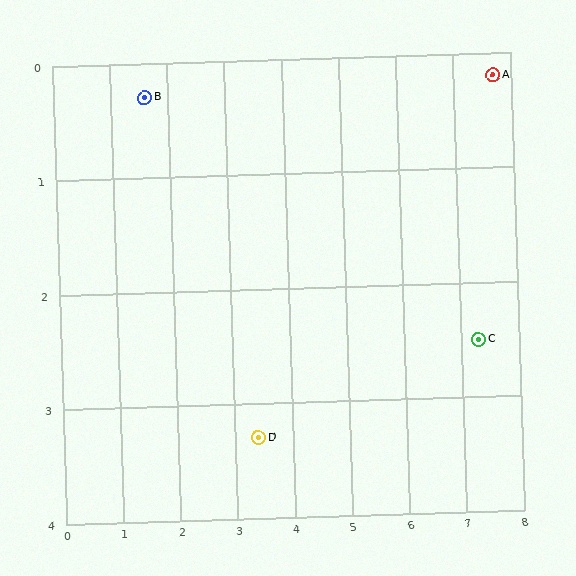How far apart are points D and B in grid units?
Points D and B are about 3.5 grid units apart.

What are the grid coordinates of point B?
Point B is at approximately (1.6, 0.3).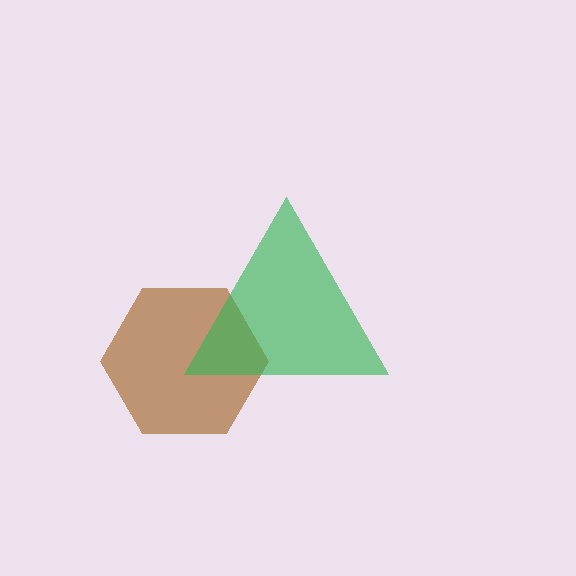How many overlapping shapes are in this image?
There are 2 overlapping shapes in the image.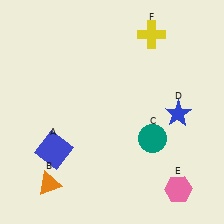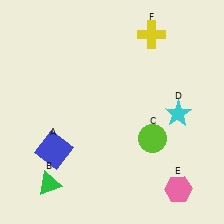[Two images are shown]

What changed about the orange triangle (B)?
In Image 1, B is orange. In Image 2, it changed to green.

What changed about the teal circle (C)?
In Image 1, C is teal. In Image 2, it changed to lime.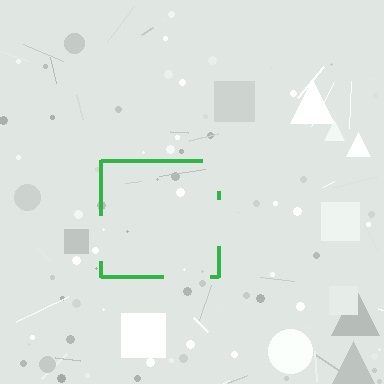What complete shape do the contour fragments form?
The contour fragments form a square.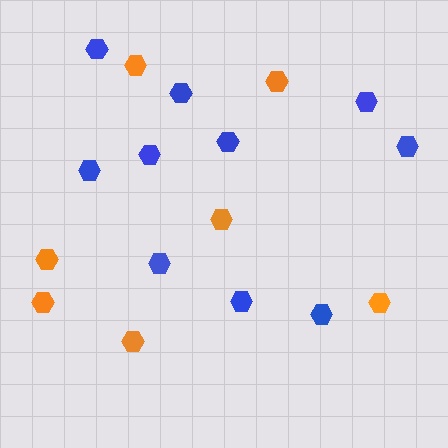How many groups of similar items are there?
There are 2 groups: one group of blue hexagons (10) and one group of orange hexagons (7).